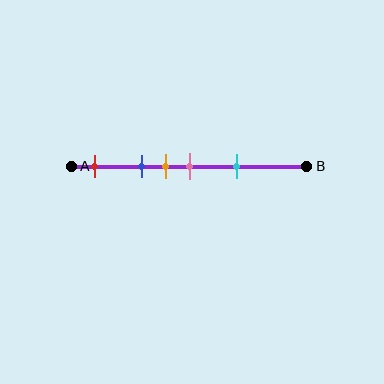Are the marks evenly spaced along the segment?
No, the marks are not evenly spaced.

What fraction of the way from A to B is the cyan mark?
The cyan mark is approximately 70% (0.7) of the way from A to B.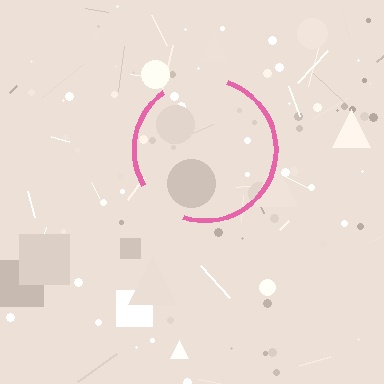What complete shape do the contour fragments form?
The contour fragments form a circle.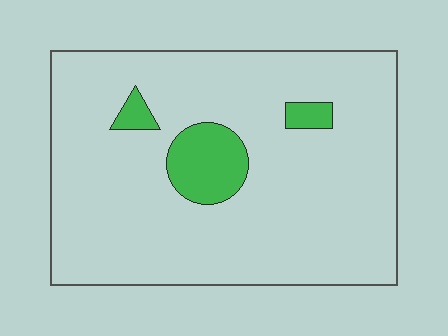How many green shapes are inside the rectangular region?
3.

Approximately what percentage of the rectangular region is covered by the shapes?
Approximately 10%.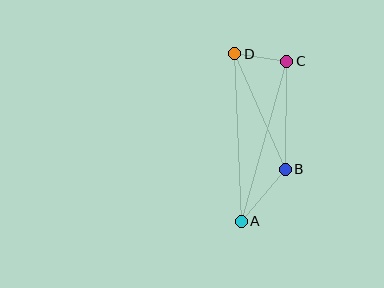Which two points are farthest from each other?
Points A and D are farthest from each other.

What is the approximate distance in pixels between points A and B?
The distance between A and B is approximately 68 pixels.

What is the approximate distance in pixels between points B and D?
The distance between B and D is approximately 126 pixels.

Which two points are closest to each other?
Points C and D are closest to each other.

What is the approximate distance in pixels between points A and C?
The distance between A and C is approximately 166 pixels.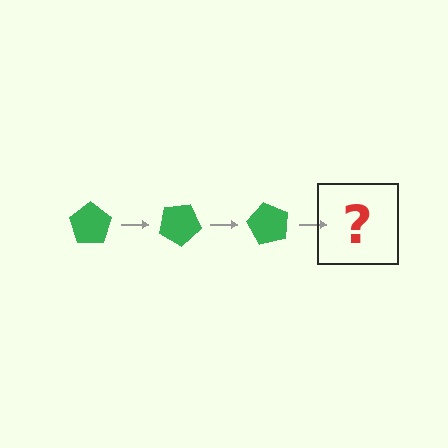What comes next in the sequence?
The next element should be a green pentagon rotated 90 degrees.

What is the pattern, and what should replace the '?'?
The pattern is that the pentagon rotates 30 degrees each step. The '?' should be a green pentagon rotated 90 degrees.